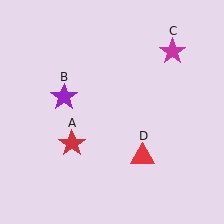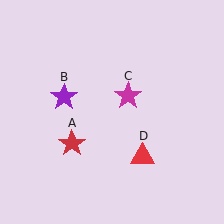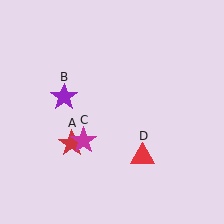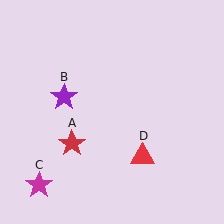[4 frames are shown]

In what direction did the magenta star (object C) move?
The magenta star (object C) moved down and to the left.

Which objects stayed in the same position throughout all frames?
Red star (object A) and purple star (object B) and red triangle (object D) remained stationary.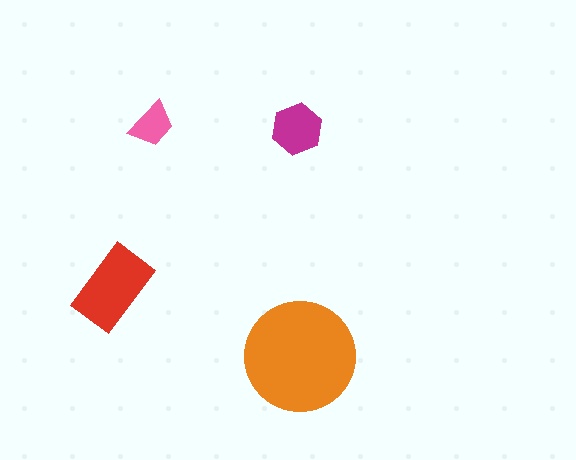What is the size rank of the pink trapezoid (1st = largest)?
4th.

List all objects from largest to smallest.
The orange circle, the red rectangle, the magenta hexagon, the pink trapezoid.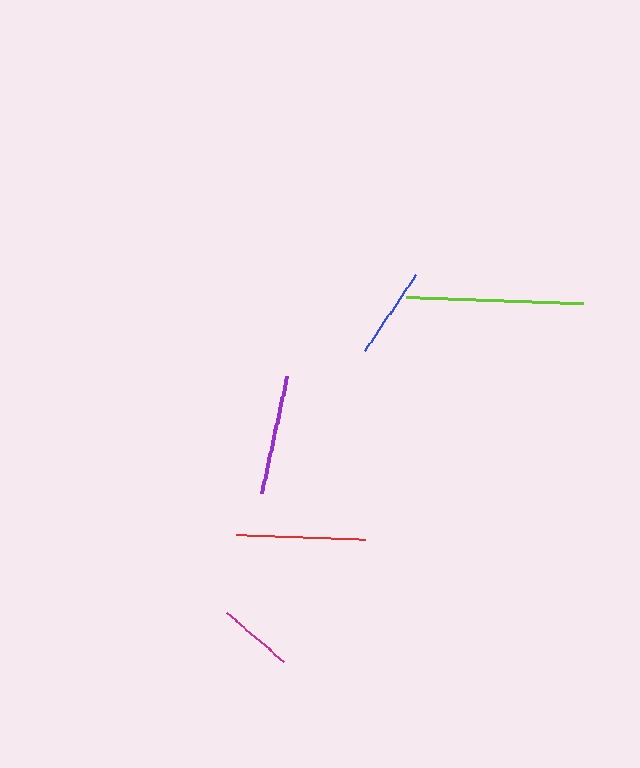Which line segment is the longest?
The lime line is the longest at approximately 178 pixels.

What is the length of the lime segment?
The lime segment is approximately 178 pixels long.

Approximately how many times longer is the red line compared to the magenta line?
The red line is approximately 1.7 times the length of the magenta line.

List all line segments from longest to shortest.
From longest to shortest: lime, red, purple, blue, magenta.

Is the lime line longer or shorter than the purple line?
The lime line is longer than the purple line.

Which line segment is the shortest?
The magenta line is the shortest at approximately 76 pixels.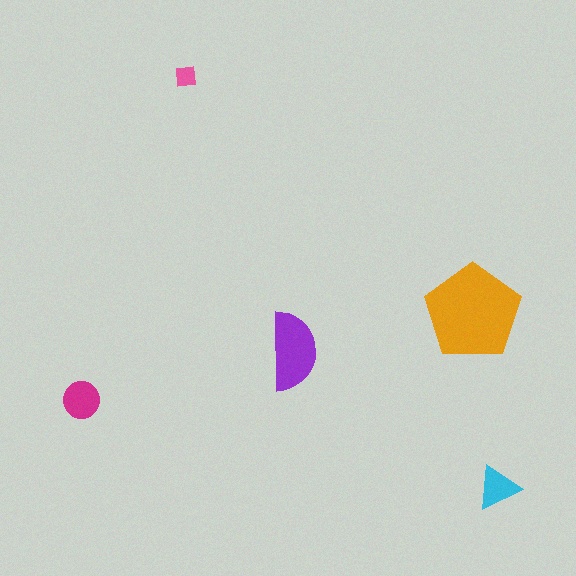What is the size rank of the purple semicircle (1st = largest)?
2nd.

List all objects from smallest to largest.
The pink square, the cyan triangle, the magenta circle, the purple semicircle, the orange pentagon.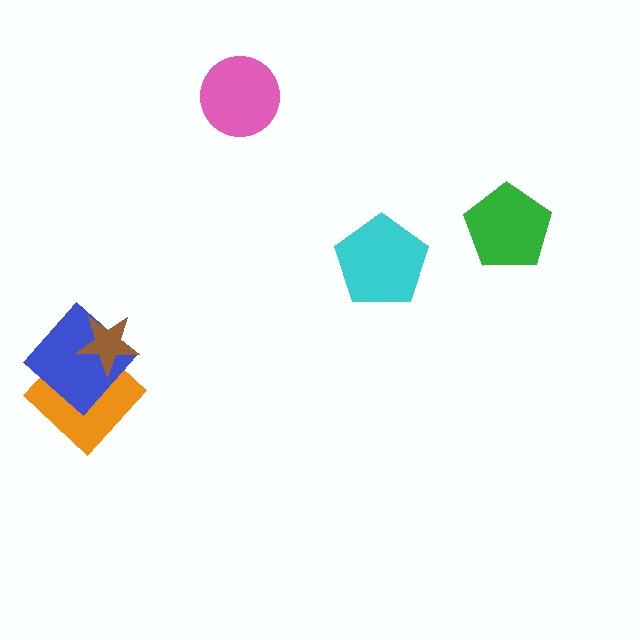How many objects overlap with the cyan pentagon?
0 objects overlap with the cyan pentagon.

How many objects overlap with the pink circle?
0 objects overlap with the pink circle.